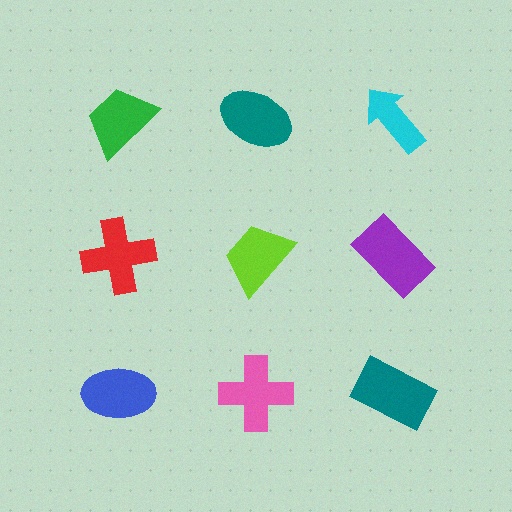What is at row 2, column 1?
A red cross.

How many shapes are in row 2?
3 shapes.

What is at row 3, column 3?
A teal rectangle.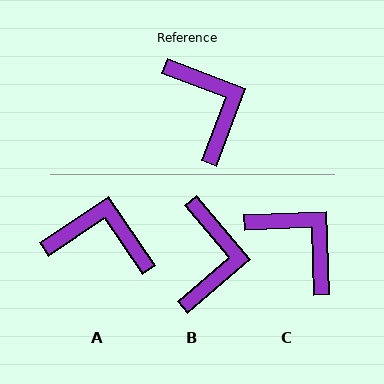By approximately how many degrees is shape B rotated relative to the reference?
Approximately 29 degrees clockwise.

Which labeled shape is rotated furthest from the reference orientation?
A, about 54 degrees away.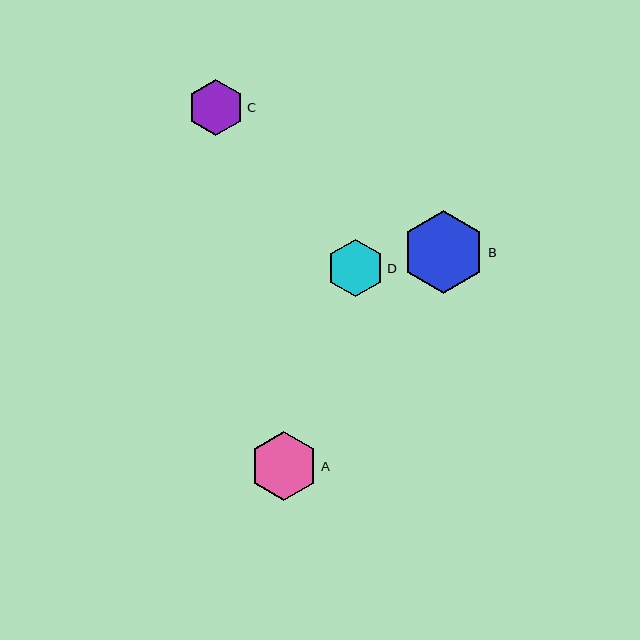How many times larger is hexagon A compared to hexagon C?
Hexagon A is approximately 1.2 times the size of hexagon C.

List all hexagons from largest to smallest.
From largest to smallest: B, A, D, C.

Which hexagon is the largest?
Hexagon B is the largest with a size of approximately 83 pixels.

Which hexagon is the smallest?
Hexagon C is the smallest with a size of approximately 56 pixels.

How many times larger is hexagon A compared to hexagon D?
Hexagon A is approximately 1.2 times the size of hexagon D.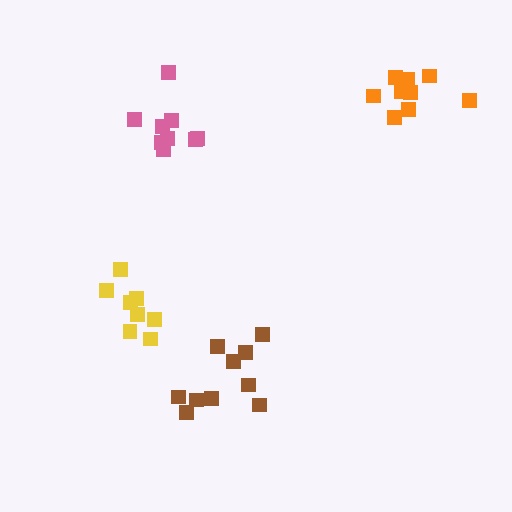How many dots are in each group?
Group 1: 9 dots, Group 2: 9 dots, Group 3: 10 dots, Group 4: 8 dots (36 total).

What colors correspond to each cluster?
The clusters are colored: orange, pink, brown, yellow.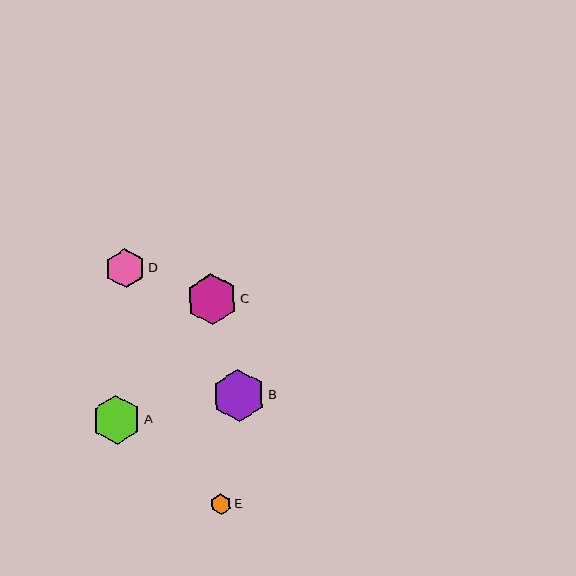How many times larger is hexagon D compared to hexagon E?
Hexagon D is approximately 1.9 times the size of hexagon E.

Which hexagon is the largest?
Hexagon B is the largest with a size of approximately 52 pixels.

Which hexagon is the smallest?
Hexagon E is the smallest with a size of approximately 20 pixels.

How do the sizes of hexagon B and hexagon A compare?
Hexagon B and hexagon A are approximately the same size.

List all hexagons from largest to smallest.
From largest to smallest: B, C, A, D, E.